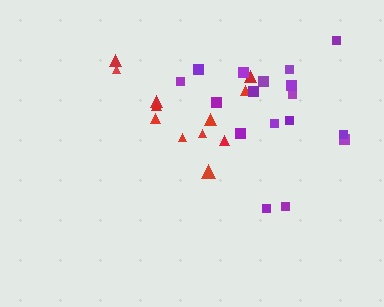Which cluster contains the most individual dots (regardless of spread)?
Purple (17).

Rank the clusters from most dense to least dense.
purple, red.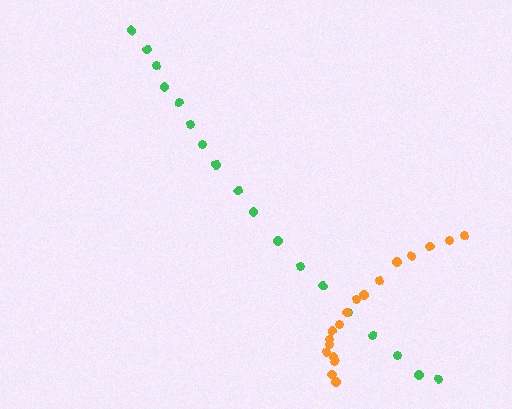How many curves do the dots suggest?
There are 2 distinct paths.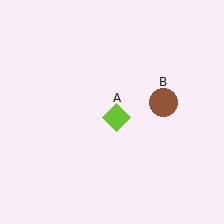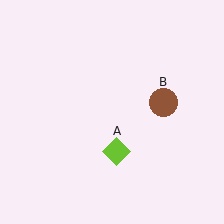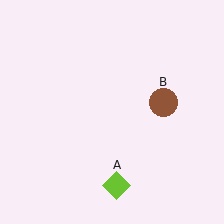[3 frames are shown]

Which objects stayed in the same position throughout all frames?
Brown circle (object B) remained stationary.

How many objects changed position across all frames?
1 object changed position: lime diamond (object A).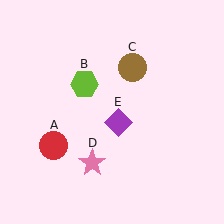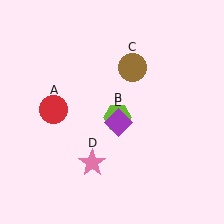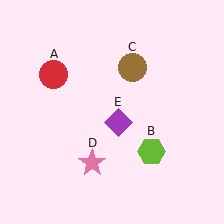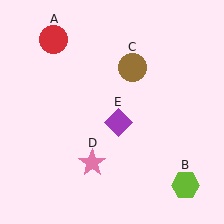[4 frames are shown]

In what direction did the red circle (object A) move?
The red circle (object A) moved up.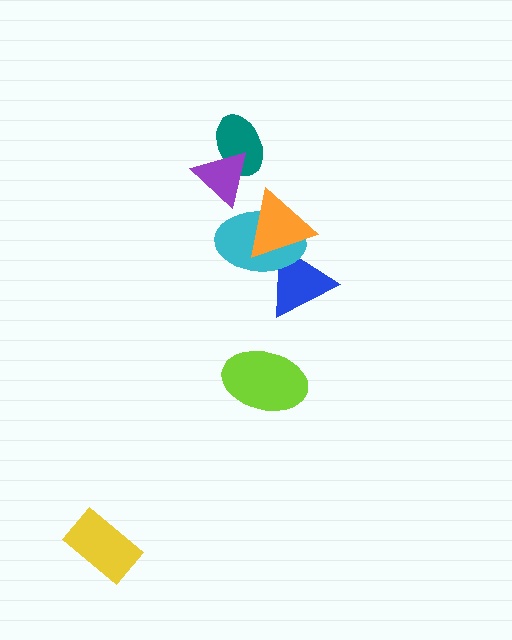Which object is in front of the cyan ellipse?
The orange triangle is in front of the cyan ellipse.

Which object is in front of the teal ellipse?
The purple triangle is in front of the teal ellipse.